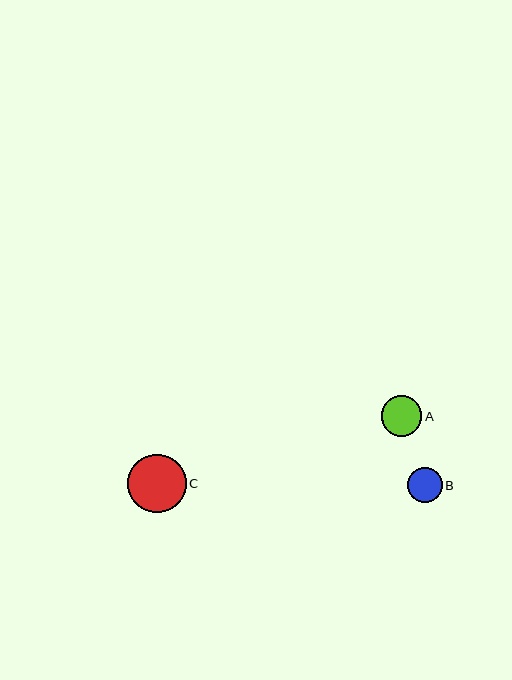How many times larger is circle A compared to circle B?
Circle A is approximately 1.2 times the size of circle B.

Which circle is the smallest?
Circle B is the smallest with a size of approximately 35 pixels.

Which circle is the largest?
Circle C is the largest with a size of approximately 58 pixels.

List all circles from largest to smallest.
From largest to smallest: C, A, B.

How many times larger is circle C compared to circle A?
Circle C is approximately 1.4 times the size of circle A.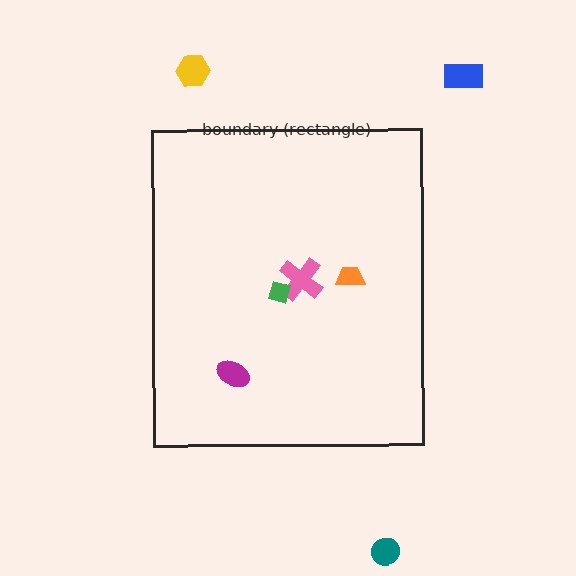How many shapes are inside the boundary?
4 inside, 3 outside.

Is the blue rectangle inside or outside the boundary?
Outside.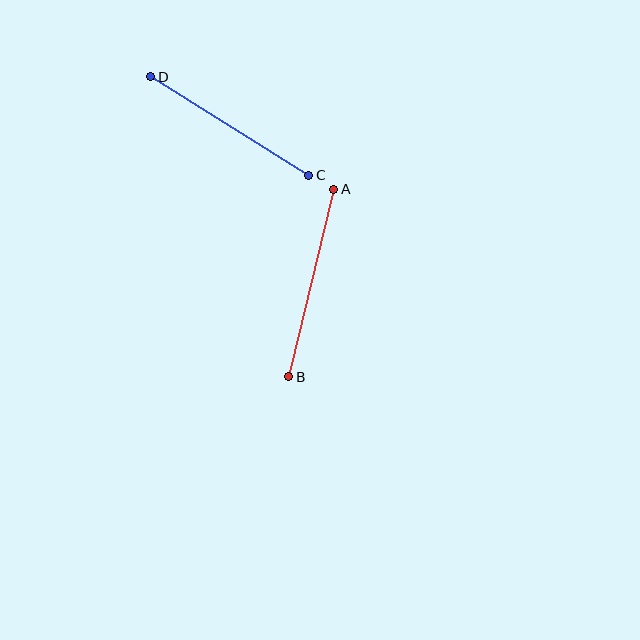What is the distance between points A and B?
The distance is approximately 193 pixels.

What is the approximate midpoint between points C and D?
The midpoint is at approximately (230, 126) pixels.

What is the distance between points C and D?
The distance is approximately 186 pixels.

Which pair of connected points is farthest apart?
Points A and B are farthest apart.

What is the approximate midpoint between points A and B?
The midpoint is at approximately (311, 283) pixels.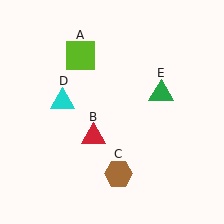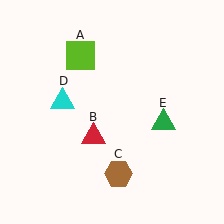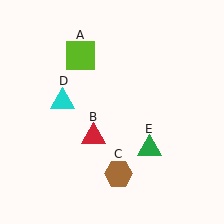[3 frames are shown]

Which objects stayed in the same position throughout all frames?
Lime square (object A) and red triangle (object B) and brown hexagon (object C) and cyan triangle (object D) remained stationary.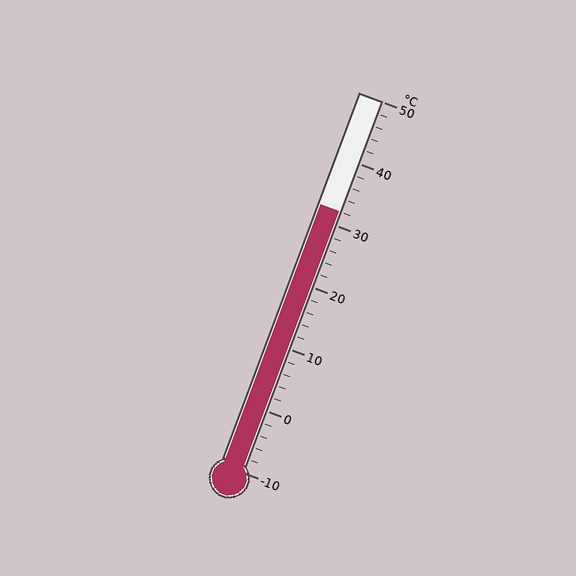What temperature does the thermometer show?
The thermometer shows approximately 32°C.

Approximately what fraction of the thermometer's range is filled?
The thermometer is filled to approximately 70% of its range.